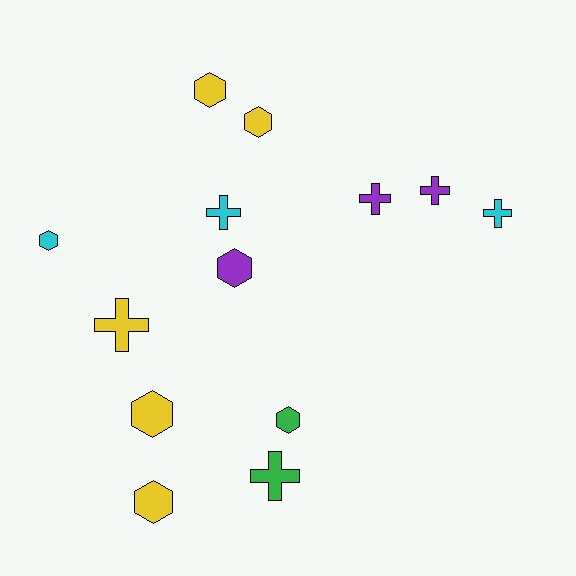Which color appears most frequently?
Yellow, with 5 objects.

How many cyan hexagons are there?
There is 1 cyan hexagon.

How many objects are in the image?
There are 13 objects.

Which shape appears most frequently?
Hexagon, with 7 objects.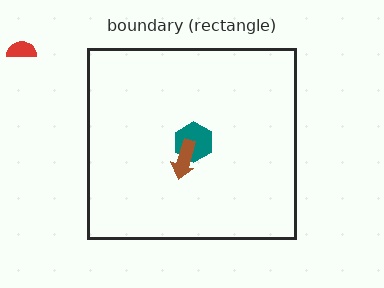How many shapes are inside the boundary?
2 inside, 1 outside.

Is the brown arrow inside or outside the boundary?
Inside.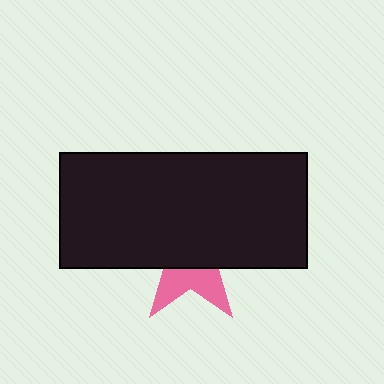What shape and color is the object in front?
The object in front is a black rectangle.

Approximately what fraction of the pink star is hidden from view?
Roughly 64% of the pink star is hidden behind the black rectangle.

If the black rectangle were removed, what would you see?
You would see the complete pink star.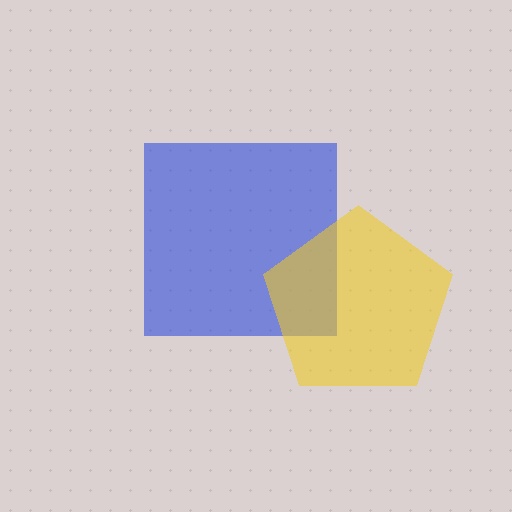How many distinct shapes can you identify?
There are 2 distinct shapes: a blue square, a yellow pentagon.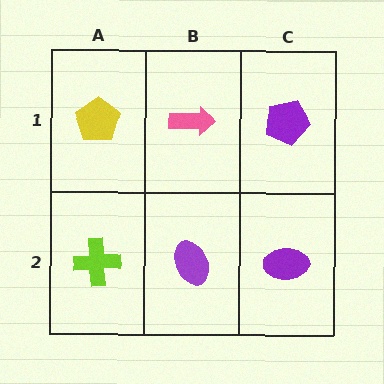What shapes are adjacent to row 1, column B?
A purple ellipse (row 2, column B), a yellow pentagon (row 1, column A), a purple pentagon (row 1, column C).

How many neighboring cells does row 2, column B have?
3.